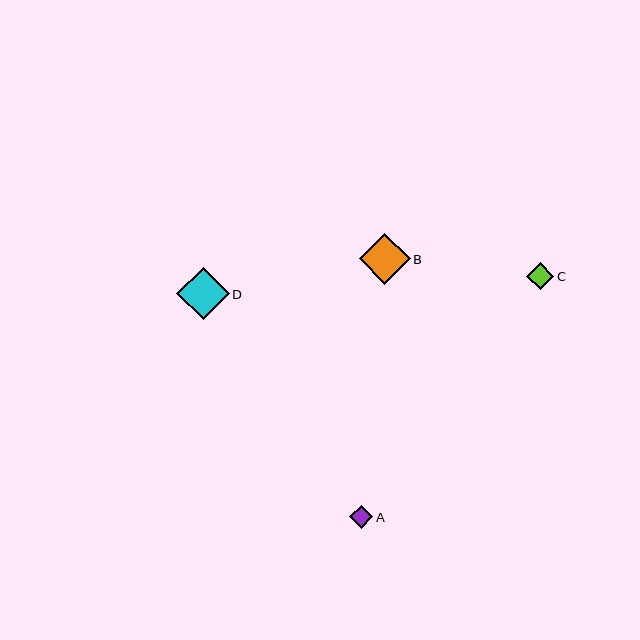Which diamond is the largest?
Diamond D is the largest with a size of approximately 52 pixels.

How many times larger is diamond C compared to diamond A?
Diamond C is approximately 1.2 times the size of diamond A.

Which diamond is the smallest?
Diamond A is the smallest with a size of approximately 23 pixels.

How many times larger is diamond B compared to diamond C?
Diamond B is approximately 1.9 times the size of diamond C.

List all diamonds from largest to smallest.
From largest to smallest: D, B, C, A.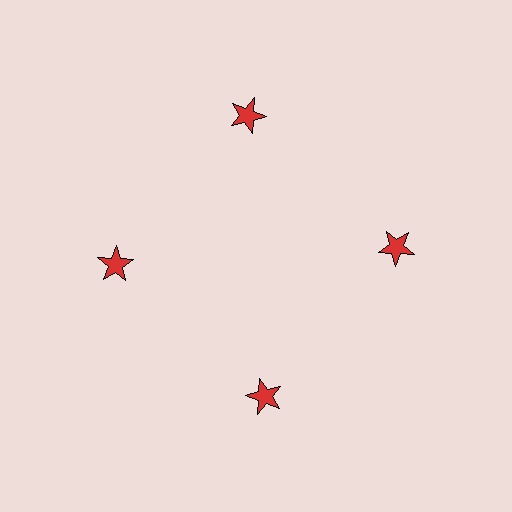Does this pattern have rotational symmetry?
Yes, this pattern has 4-fold rotational symmetry. It looks the same after rotating 90 degrees around the center.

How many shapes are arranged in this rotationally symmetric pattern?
There are 4 shapes, arranged in 4 groups of 1.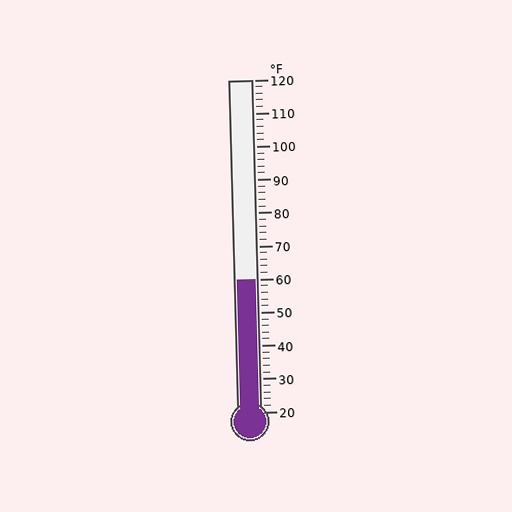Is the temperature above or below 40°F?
The temperature is above 40°F.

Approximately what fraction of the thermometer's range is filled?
The thermometer is filled to approximately 40% of its range.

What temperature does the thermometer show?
The thermometer shows approximately 60°F.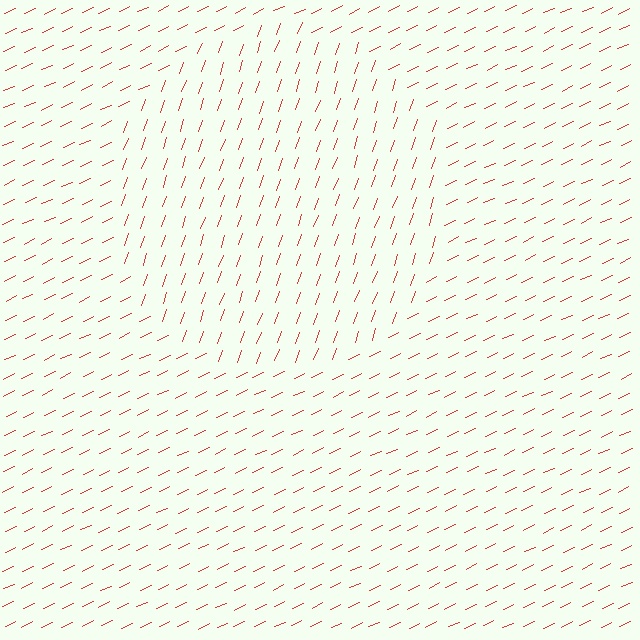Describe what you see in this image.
The image is filled with small red line segments. A circle region in the image has lines oriented differently from the surrounding lines, creating a visible texture boundary.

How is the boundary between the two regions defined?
The boundary is defined purely by a change in line orientation (approximately 45 degrees difference). All lines are the same color and thickness.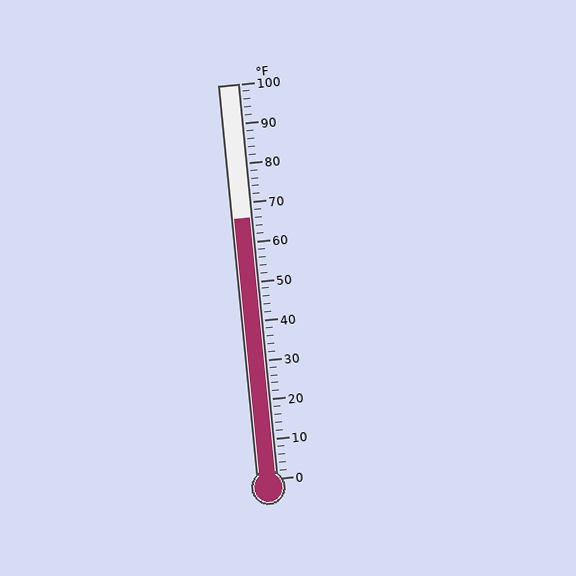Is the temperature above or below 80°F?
The temperature is below 80°F.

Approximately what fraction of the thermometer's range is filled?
The thermometer is filled to approximately 65% of its range.